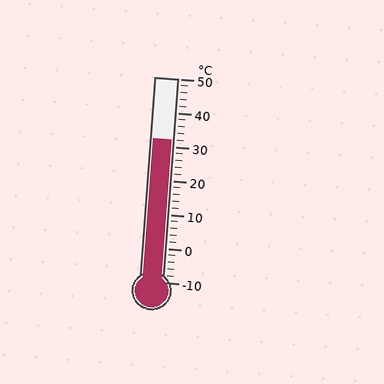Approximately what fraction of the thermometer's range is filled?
The thermometer is filled to approximately 70% of its range.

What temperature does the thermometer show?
The thermometer shows approximately 32°C.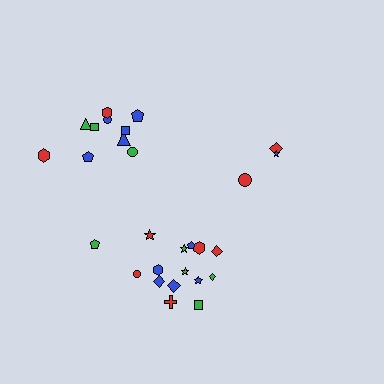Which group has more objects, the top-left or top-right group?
The top-left group.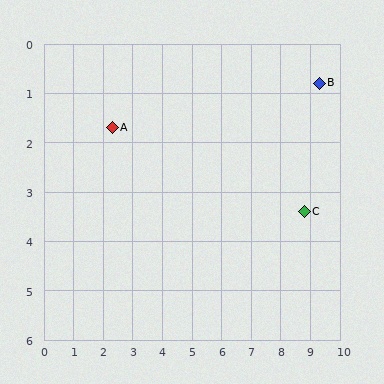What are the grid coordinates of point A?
Point A is at approximately (2.3, 1.7).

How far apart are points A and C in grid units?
Points A and C are about 6.7 grid units apart.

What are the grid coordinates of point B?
Point B is at approximately (9.3, 0.8).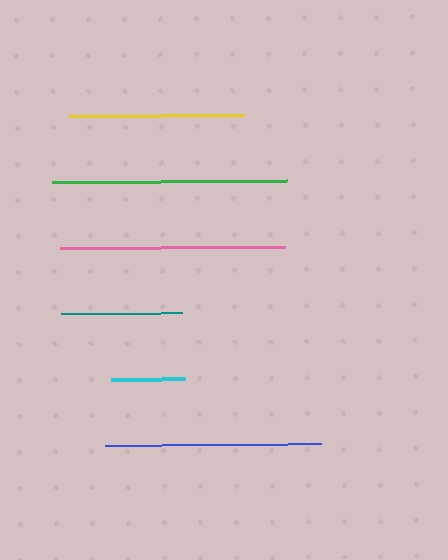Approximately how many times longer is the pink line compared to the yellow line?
The pink line is approximately 1.3 times the length of the yellow line.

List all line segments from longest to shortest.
From longest to shortest: green, pink, blue, yellow, teal, cyan.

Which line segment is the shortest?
The cyan line is the shortest at approximately 74 pixels.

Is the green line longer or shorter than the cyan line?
The green line is longer than the cyan line.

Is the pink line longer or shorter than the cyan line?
The pink line is longer than the cyan line.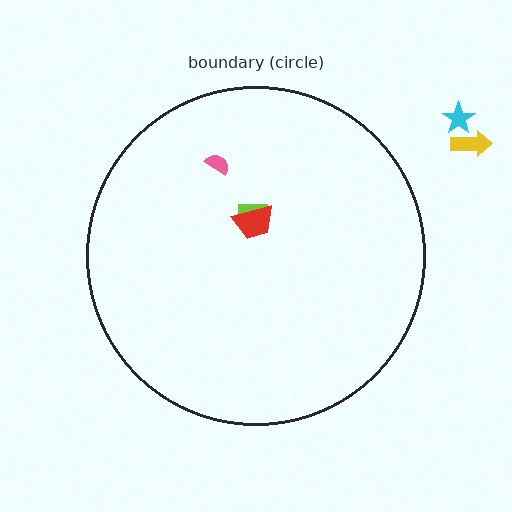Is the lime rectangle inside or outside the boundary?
Inside.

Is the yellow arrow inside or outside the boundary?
Outside.